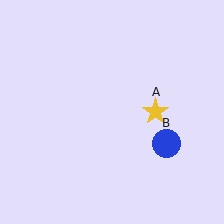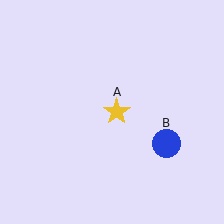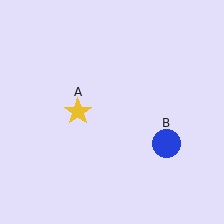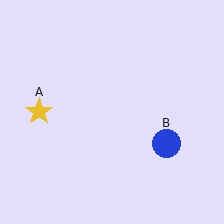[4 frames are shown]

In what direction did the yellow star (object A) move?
The yellow star (object A) moved left.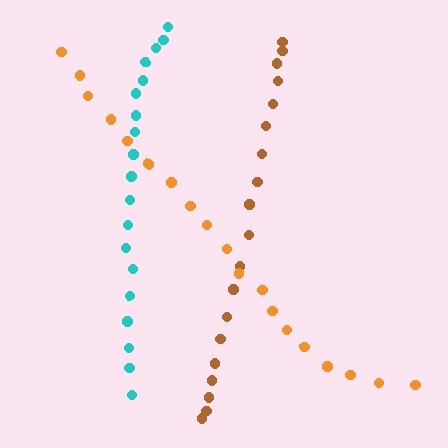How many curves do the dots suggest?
There are 3 distinct paths.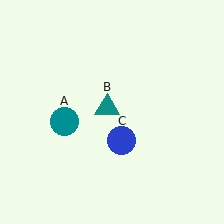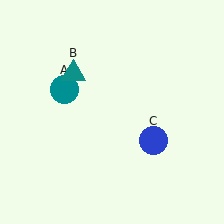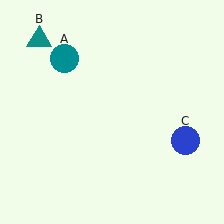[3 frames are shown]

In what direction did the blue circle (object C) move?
The blue circle (object C) moved right.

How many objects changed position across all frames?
3 objects changed position: teal circle (object A), teal triangle (object B), blue circle (object C).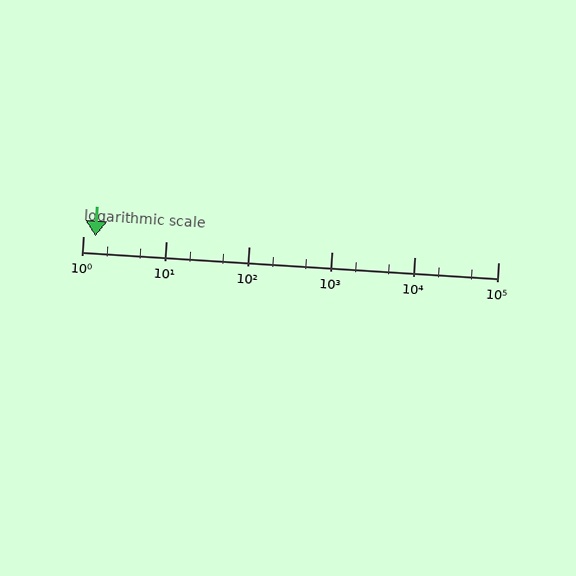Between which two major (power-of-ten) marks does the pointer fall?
The pointer is between 1 and 10.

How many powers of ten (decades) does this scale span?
The scale spans 5 decades, from 1 to 100000.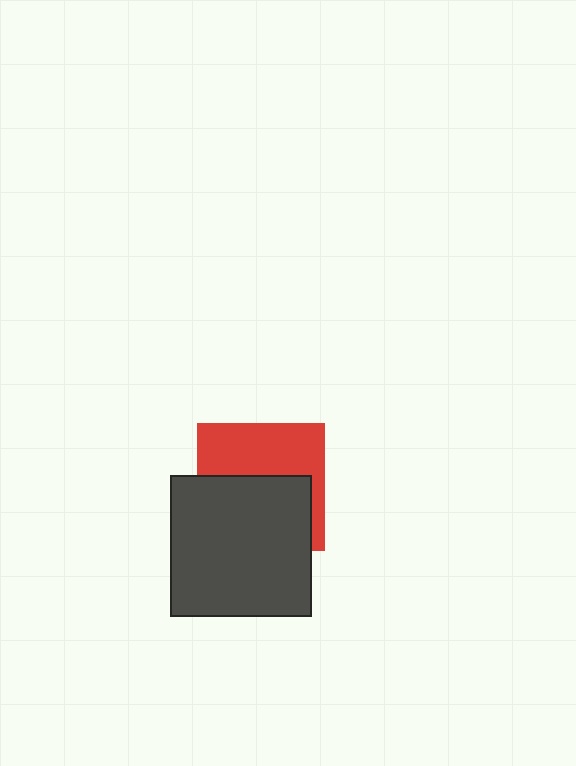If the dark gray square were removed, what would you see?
You would see the complete red square.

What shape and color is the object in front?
The object in front is a dark gray square.